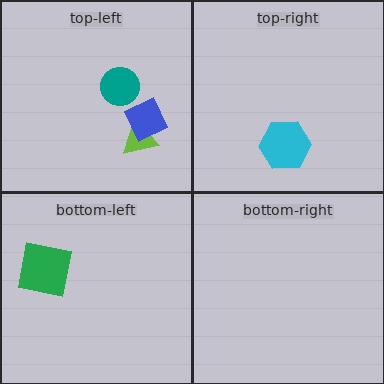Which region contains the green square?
The bottom-left region.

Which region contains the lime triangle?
The top-left region.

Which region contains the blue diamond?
The top-left region.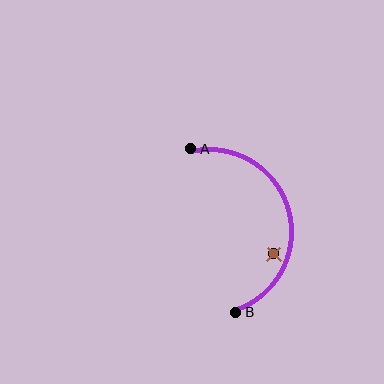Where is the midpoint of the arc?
The arc midpoint is the point on the curve farthest from the straight line joining A and B. It sits to the right of that line.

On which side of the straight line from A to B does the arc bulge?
The arc bulges to the right of the straight line connecting A and B.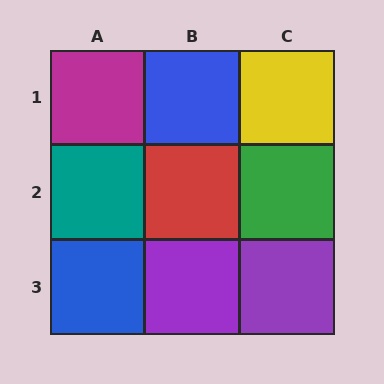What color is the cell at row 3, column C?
Purple.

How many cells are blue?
2 cells are blue.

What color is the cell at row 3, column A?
Blue.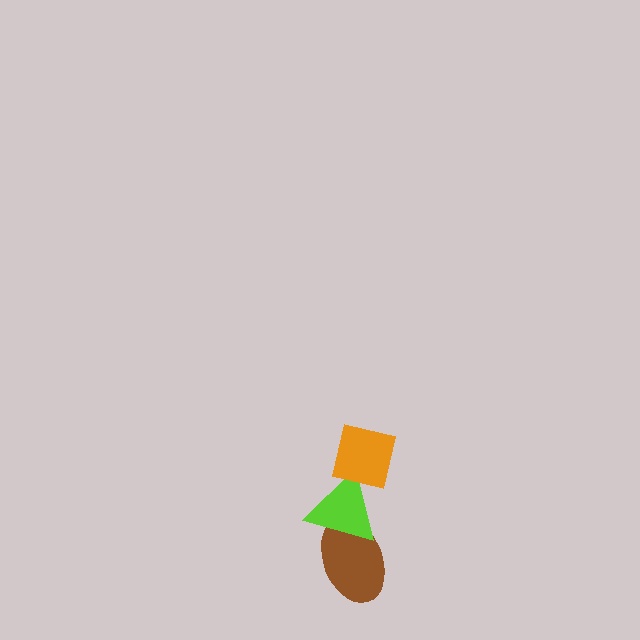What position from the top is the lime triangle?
The lime triangle is 2nd from the top.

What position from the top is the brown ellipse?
The brown ellipse is 3rd from the top.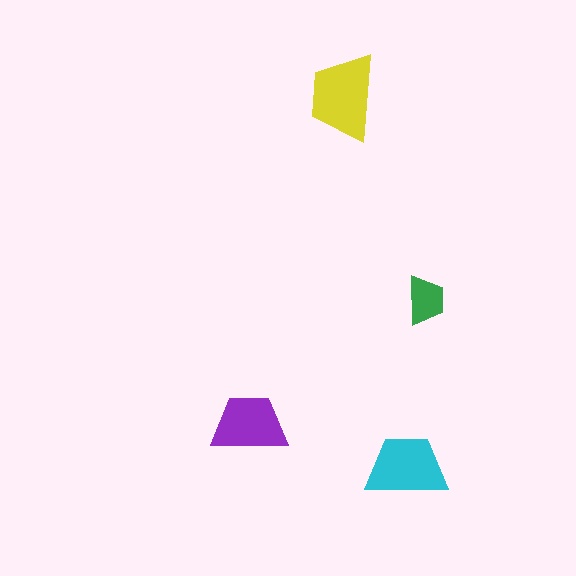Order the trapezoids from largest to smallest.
the yellow one, the cyan one, the purple one, the green one.